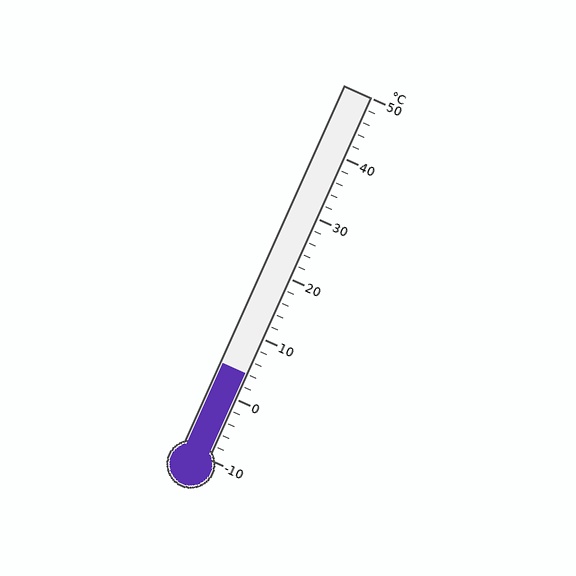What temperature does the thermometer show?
The thermometer shows approximately 4°C.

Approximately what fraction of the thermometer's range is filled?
The thermometer is filled to approximately 25% of its range.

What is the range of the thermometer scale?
The thermometer scale ranges from -10°C to 50°C.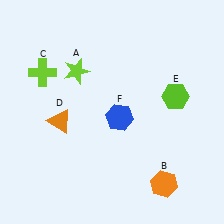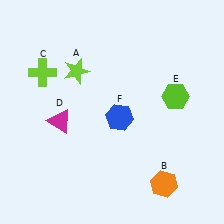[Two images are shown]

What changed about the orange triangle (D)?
In Image 1, D is orange. In Image 2, it changed to magenta.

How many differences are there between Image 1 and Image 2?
There is 1 difference between the two images.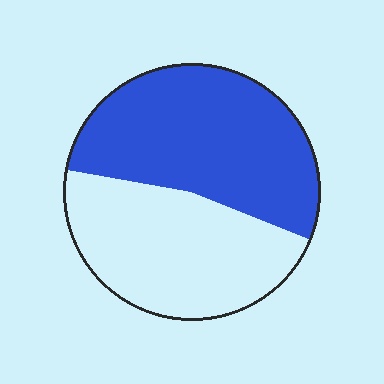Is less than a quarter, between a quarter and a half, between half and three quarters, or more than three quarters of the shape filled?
Between half and three quarters.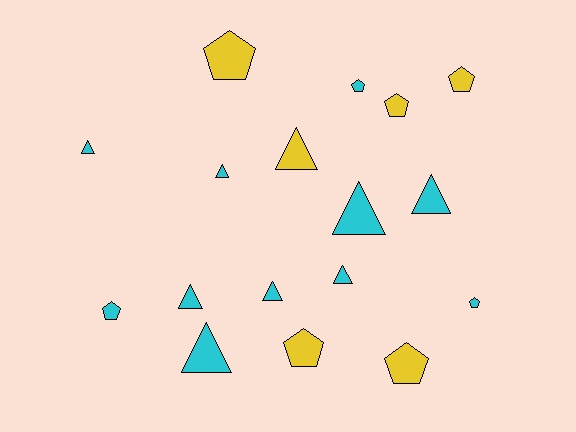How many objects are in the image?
There are 17 objects.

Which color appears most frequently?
Cyan, with 11 objects.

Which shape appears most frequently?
Triangle, with 9 objects.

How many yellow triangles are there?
There is 1 yellow triangle.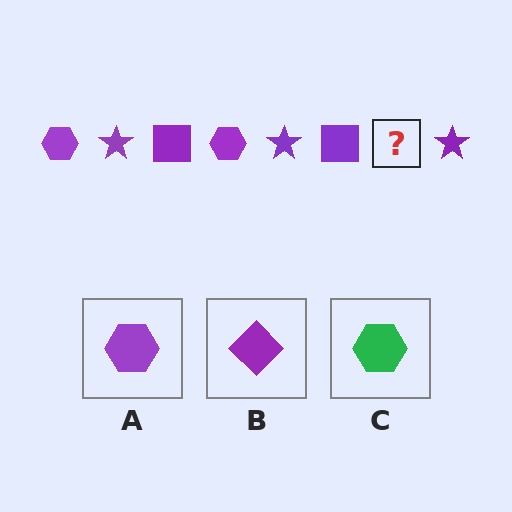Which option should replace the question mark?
Option A.